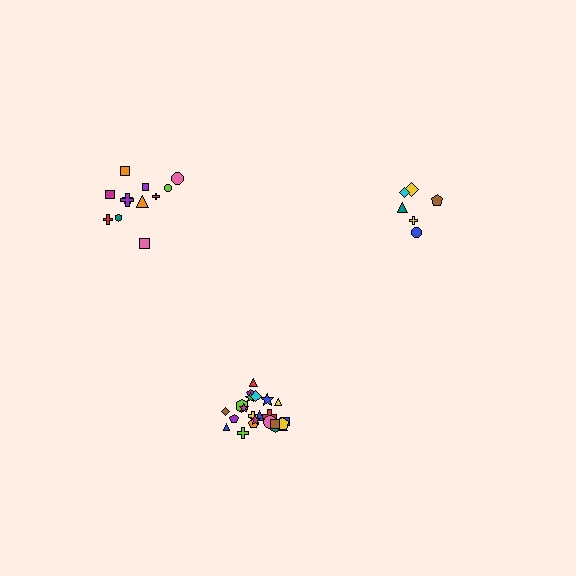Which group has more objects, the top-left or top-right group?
The top-left group.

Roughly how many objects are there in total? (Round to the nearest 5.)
Roughly 45 objects in total.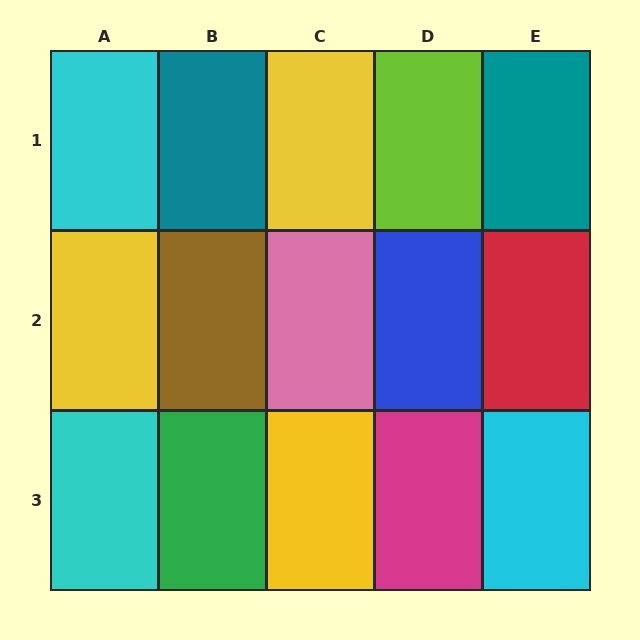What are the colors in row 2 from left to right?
Yellow, brown, pink, blue, red.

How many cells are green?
1 cell is green.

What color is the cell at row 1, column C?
Yellow.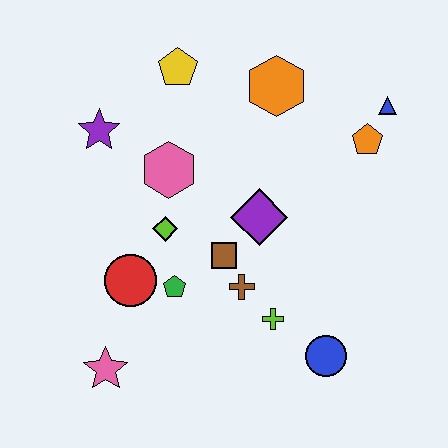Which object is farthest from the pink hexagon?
The blue circle is farthest from the pink hexagon.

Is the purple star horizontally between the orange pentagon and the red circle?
No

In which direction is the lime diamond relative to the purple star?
The lime diamond is below the purple star.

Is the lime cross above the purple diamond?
No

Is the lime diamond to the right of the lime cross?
No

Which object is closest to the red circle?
The green pentagon is closest to the red circle.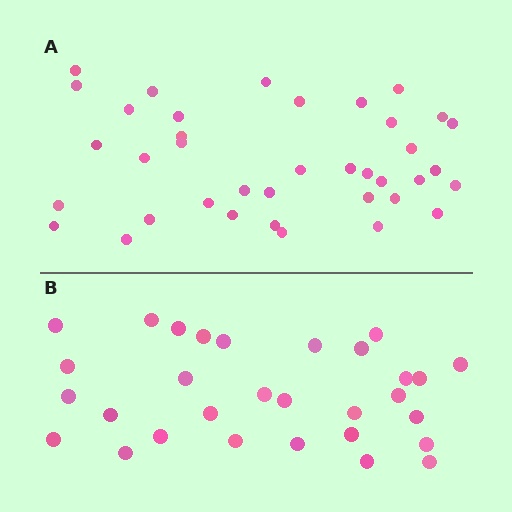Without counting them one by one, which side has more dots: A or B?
Region A (the top region) has more dots.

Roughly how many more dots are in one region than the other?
Region A has roughly 8 or so more dots than region B.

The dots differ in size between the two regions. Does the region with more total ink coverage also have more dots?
No. Region B has more total ink coverage because its dots are larger, but region A actually contains more individual dots. Total area can be misleading — the number of items is what matters here.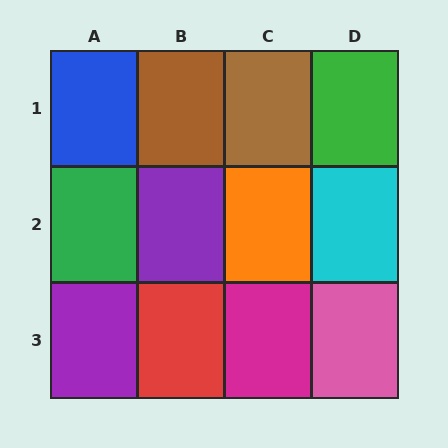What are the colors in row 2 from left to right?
Green, purple, orange, cyan.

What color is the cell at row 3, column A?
Purple.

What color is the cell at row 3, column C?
Magenta.